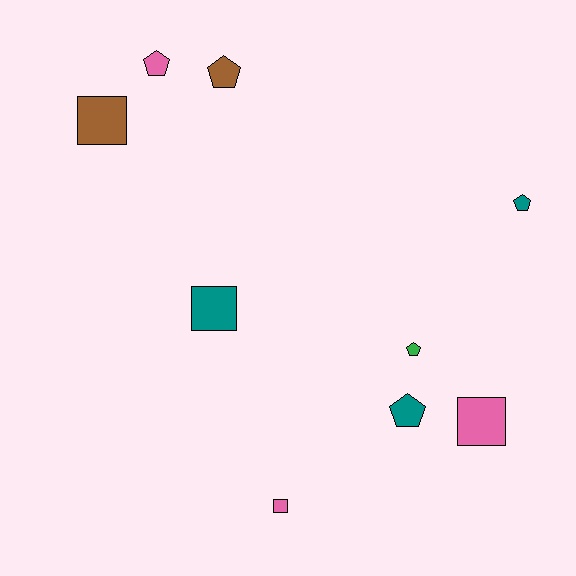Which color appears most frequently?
Teal, with 3 objects.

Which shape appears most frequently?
Pentagon, with 5 objects.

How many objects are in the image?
There are 9 objects.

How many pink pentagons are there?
There is 1 pink pentagon.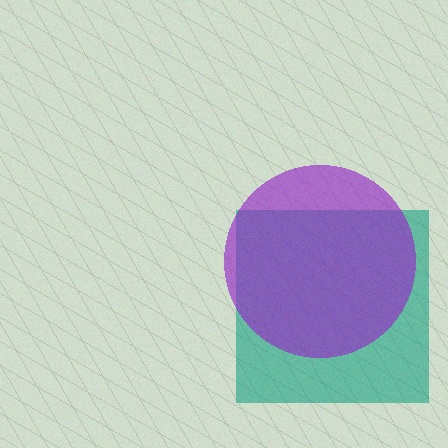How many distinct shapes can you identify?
There are 2 distinct shapes: a teal square, a purple circle.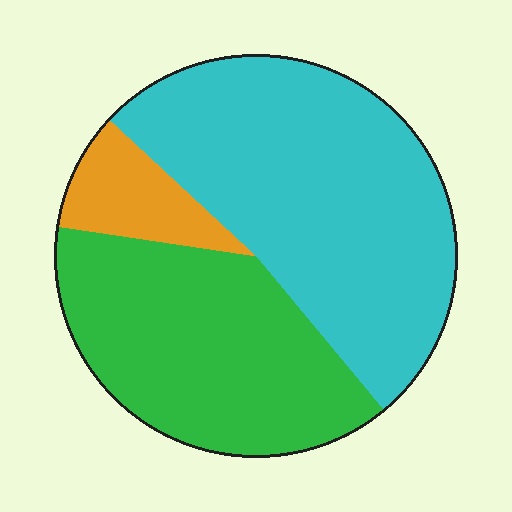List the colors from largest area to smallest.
From largest to smallest: cyan, green, orange.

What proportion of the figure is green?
Green covers about 40% of the figure.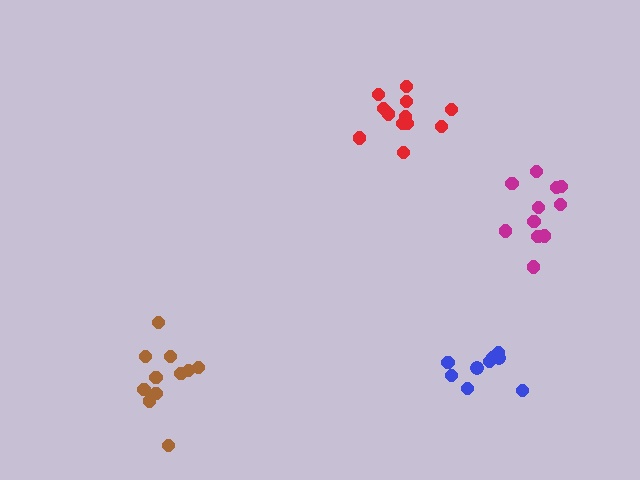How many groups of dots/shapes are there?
There are 4 groups.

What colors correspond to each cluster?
The clusters are colored: brown, red, magenta, blue.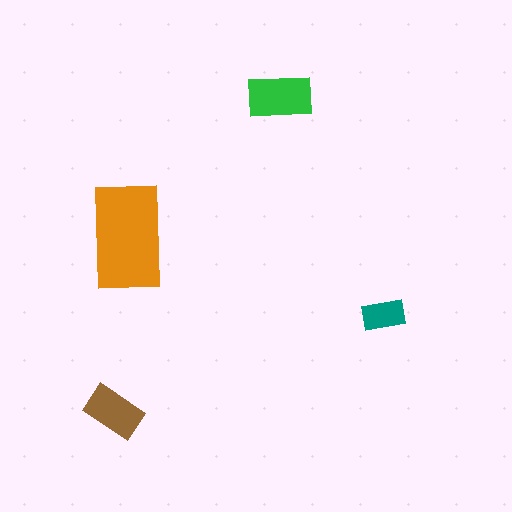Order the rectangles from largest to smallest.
the orange one, the green one, the brown one, the teal one.